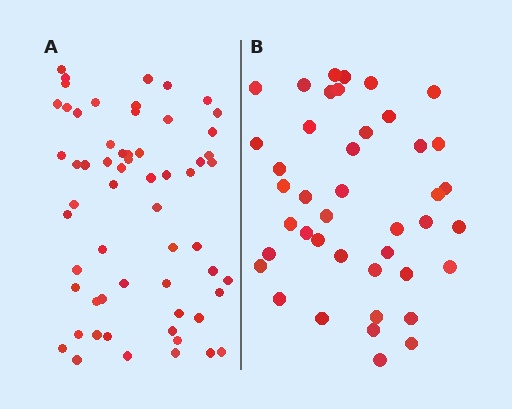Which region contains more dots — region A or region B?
Region A (the left region) has more dots.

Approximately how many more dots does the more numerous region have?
Region A has approximately 20 more dots than region B.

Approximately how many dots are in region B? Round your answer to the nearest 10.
About 40 dots. (The exact count is 42, which rounds to 40.)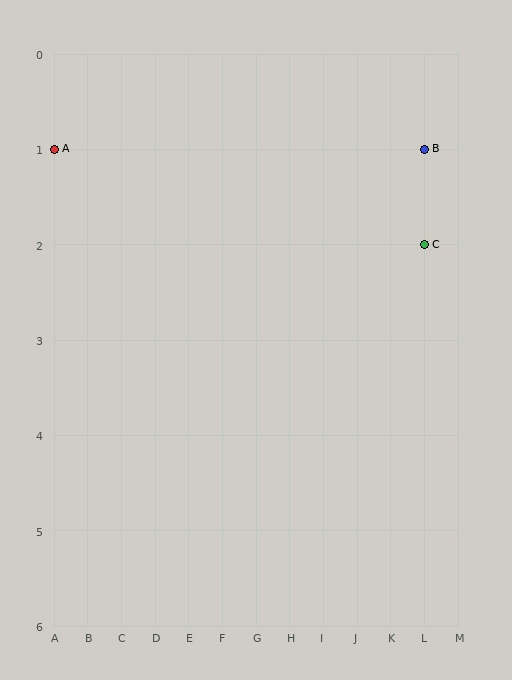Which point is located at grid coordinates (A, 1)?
Point A is at (A, 1).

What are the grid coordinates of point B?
Point B is at grid coordinates (L, 1).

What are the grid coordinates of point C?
Point C is at grid coordinates (L, 2).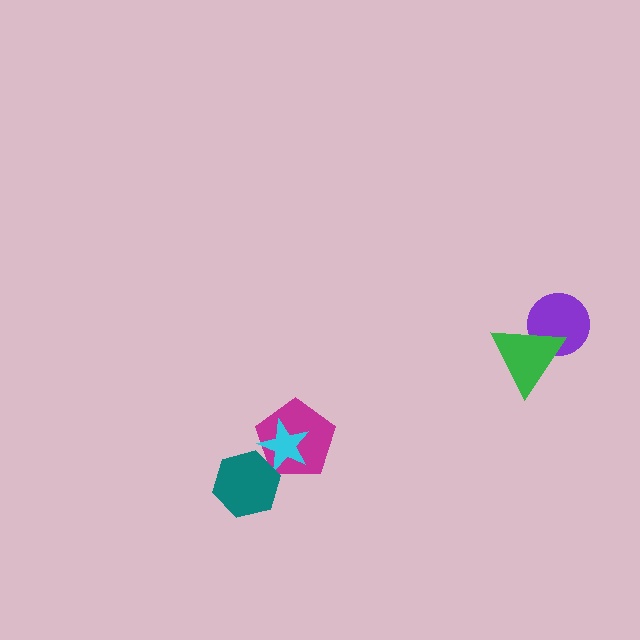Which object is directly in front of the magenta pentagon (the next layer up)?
The cyan star is directly in front of the magenta pentagon.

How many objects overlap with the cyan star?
2 objects overlap with the cyan star.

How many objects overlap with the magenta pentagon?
2 objects overlap with the magenta pentagon.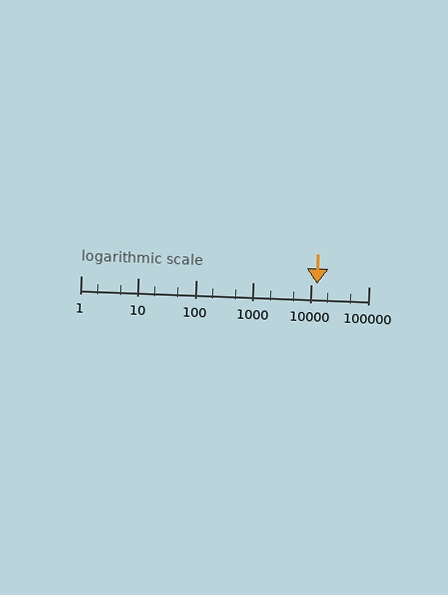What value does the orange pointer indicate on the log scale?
The pointer indicates approximately 13000.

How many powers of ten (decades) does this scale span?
The scale spans 5 decades, from 1 to 100000.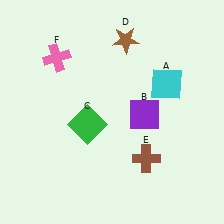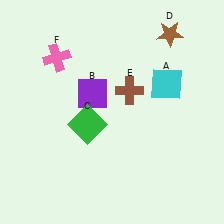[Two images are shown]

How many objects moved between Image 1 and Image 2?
3 objects moved between the two images.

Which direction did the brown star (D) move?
The brown star (D) moved right.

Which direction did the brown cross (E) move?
The brown cross (E) moved up.